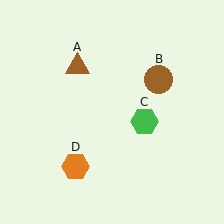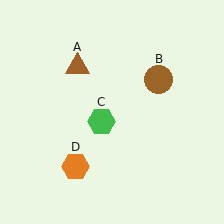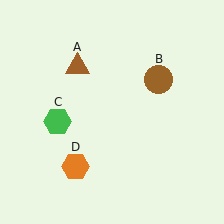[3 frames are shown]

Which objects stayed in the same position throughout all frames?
Brown triangle (object A) and brown circle (object B) and orange hexagon (object D) remained stationary.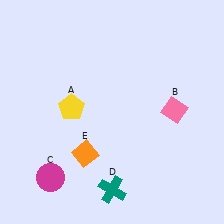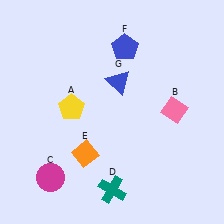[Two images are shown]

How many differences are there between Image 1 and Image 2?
There are 2 differences between the two images.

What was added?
A blue pentagon (F), a blue triangle (G) were added in Image 2.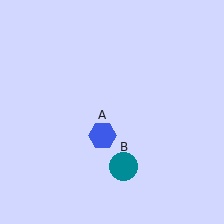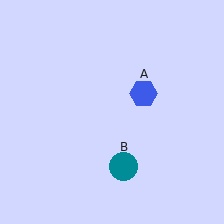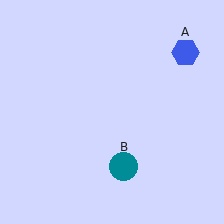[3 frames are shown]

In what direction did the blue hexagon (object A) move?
The blue hexagon (object A) moved up and to the right.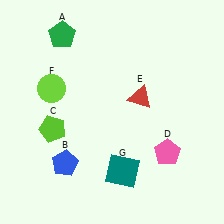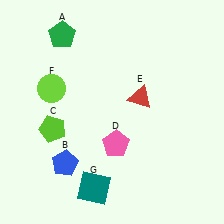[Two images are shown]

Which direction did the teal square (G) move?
The teal square (G) moved left.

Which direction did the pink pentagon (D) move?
The pink pentagon (D) moved left.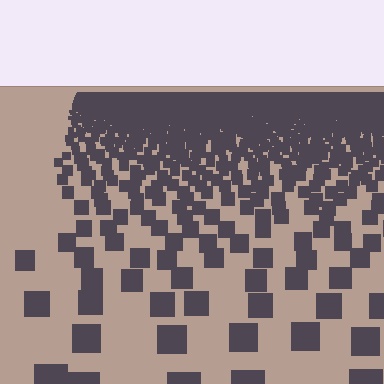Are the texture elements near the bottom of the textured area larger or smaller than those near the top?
Larger. Near the bottom, elements are closer to the viewer and appear at a bigger on-screen size.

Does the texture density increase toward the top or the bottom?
Density increases toward the top.